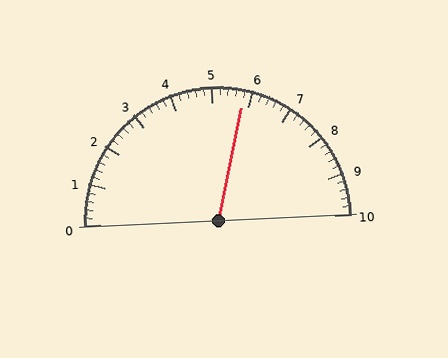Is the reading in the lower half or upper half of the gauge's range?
The reading is in the upper half of the range (0 to 10).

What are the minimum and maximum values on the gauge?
The gauge ranges from 0 to 10.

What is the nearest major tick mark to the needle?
The nearest major tick mark is 6.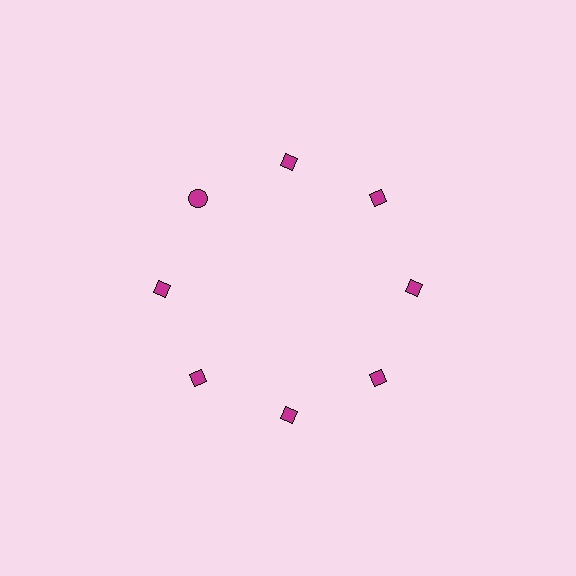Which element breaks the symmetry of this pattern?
The magenta circle at roughly the 10 o'clock position breaks the symmetry. All other shapes are magenta diamonds.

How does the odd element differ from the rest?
It has a different shape: circle instead of diamond.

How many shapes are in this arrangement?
There are 8 shapes arranged in a ring pattern.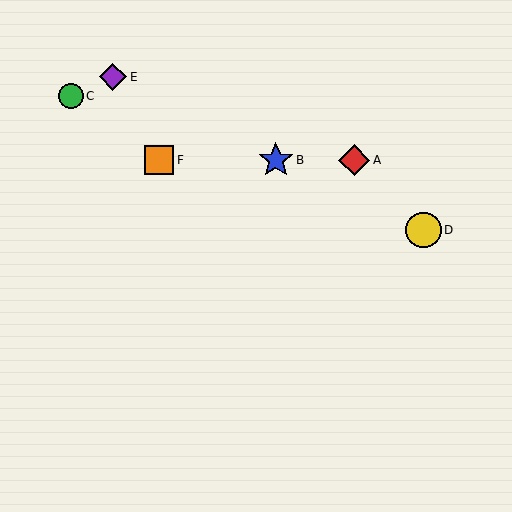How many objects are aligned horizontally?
3 objects (A, B, F) are aligned horizontally.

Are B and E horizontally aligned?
No, B is at y≈160 and E is at y≈77.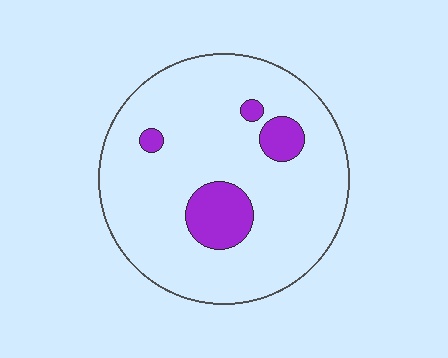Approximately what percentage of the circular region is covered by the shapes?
Approximately 15%.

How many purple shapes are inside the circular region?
4.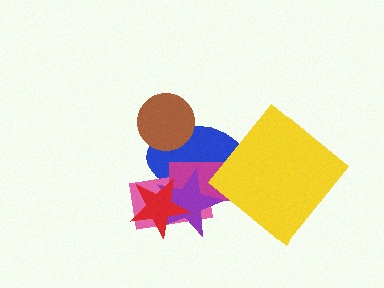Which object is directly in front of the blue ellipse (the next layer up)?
The pink rectangle is directly in front of the blue ellipse.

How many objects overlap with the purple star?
4 objects overlap with the purple star.